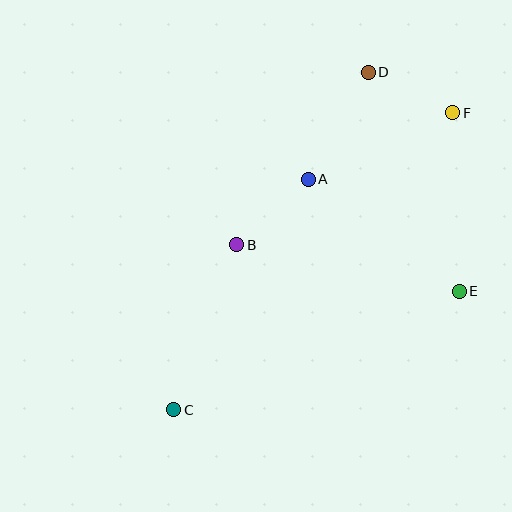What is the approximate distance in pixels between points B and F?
The distance between B and F is approximately 253 pixels.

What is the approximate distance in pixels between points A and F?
The distance between A and F is approximately 159 pixels.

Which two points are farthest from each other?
Points C and F are farthest from each other.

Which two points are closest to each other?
Points D and F are closest to each other.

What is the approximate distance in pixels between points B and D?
The distance between B and D is approximately 217 pixels.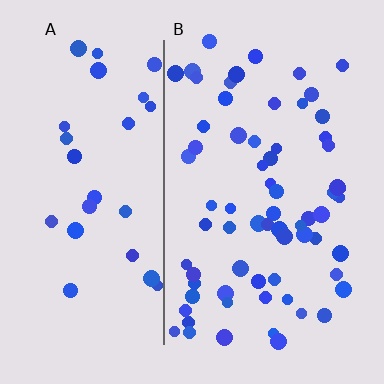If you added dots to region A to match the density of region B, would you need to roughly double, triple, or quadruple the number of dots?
Approximately double.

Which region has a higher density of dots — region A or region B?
B (the right).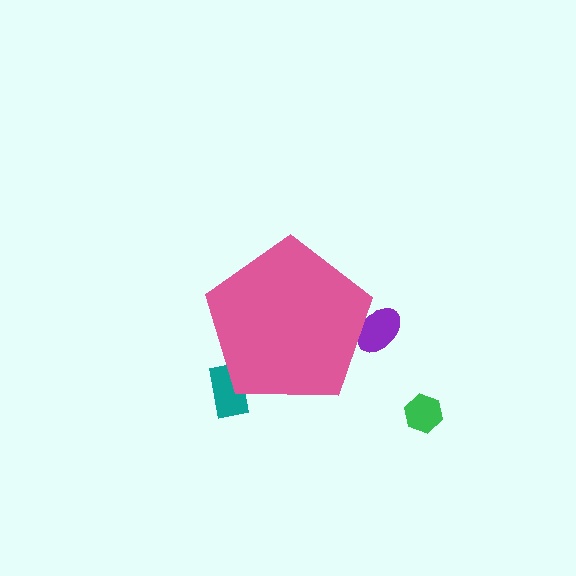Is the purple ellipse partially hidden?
Yes, the purple ellipse is partially hidden behind the pink pentagon.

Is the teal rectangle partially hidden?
Yes, the teal rectangle is partially hidden behind the pink pentagon.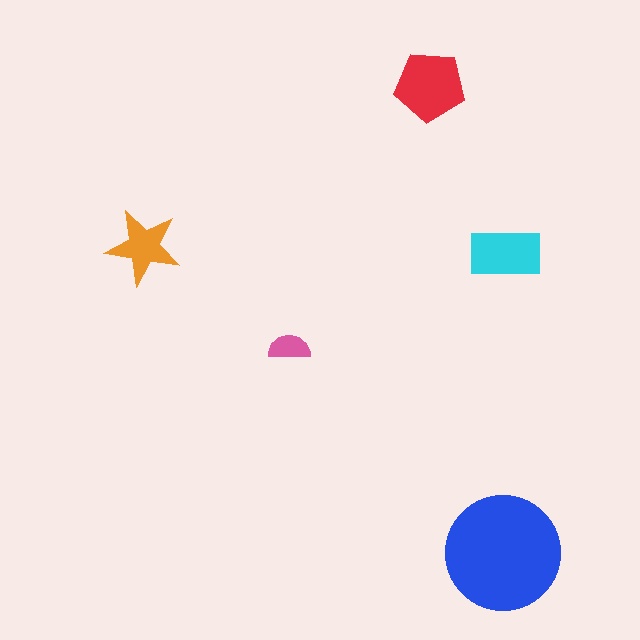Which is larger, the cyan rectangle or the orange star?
The cyan rectangle.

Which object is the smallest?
The pink semicircle.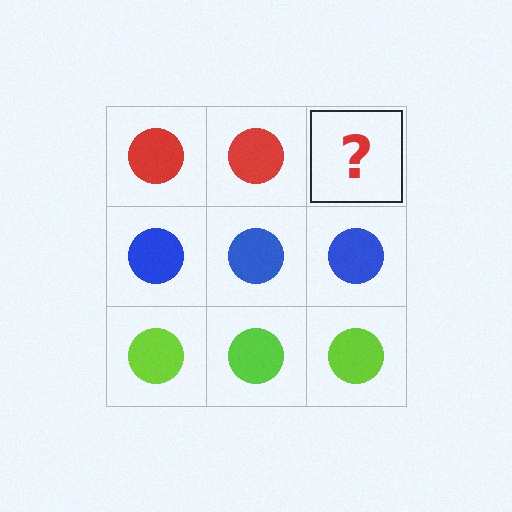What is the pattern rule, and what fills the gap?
The rule is that each row has a consistent color. The gap should be filled with a red circle.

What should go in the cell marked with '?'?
The missing cell should contain a red circle.